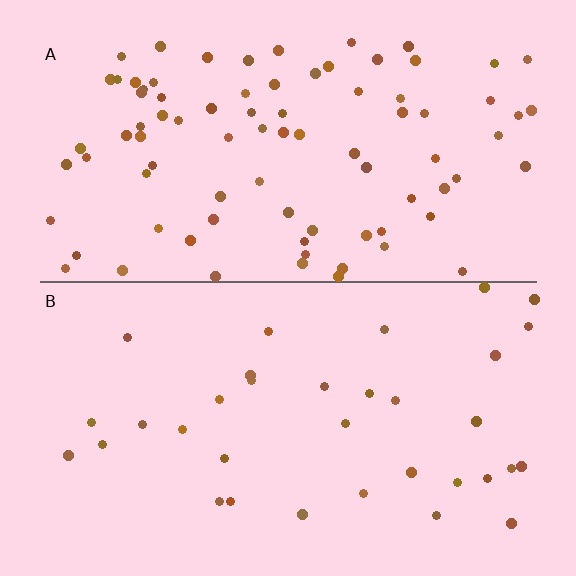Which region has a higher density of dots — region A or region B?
A (the top).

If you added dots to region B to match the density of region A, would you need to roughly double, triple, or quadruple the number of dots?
Approximately triple.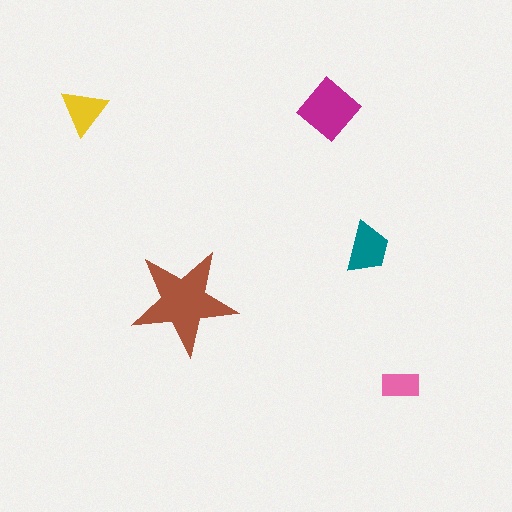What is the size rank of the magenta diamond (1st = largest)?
2nd.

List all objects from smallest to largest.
The pink rectangle, the yellow triangle, the teal trapezoid, the magenta diamond, the brown star.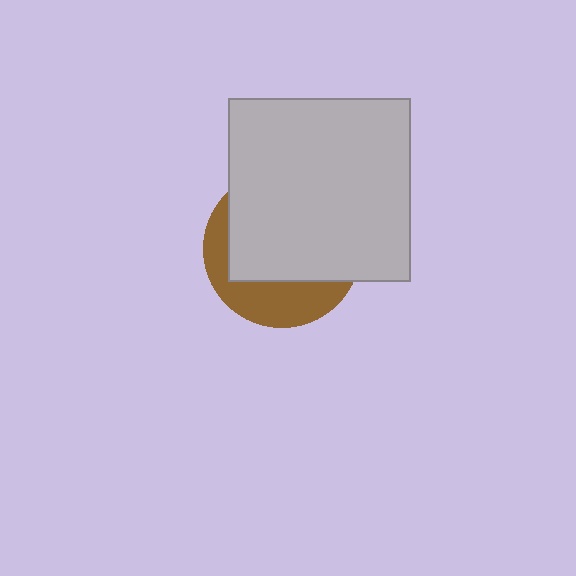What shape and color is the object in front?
The object in front is a light gray square.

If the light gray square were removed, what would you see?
You would see the complete brown circle.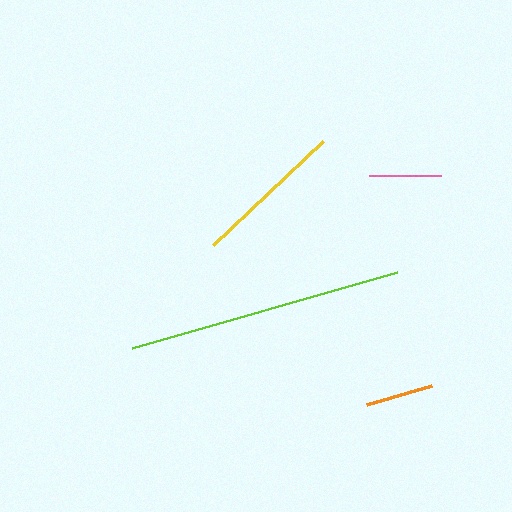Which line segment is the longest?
The lime line is the longest at approximately 276 pixels.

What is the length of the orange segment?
The orange segment is approximately 67 pixels long.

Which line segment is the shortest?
The orange line is the shortest at approximately 67 pixels.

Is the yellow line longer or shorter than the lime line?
The lime line is longer than the yellow line.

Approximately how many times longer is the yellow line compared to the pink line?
The yellow line is approximately 2.1 times the length of the pink line.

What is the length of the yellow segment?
The yellow segment is approximately 151 pixels long.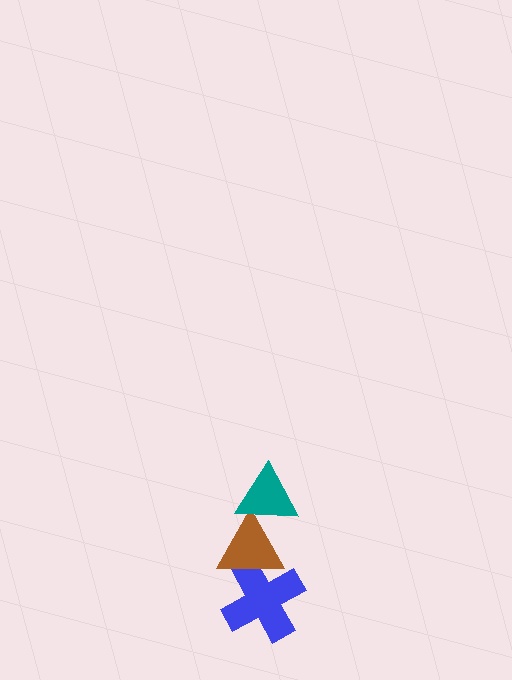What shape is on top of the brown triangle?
The teal triangle is on top of the brown triangle.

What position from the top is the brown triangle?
The brown triangle is 2nd from the top.